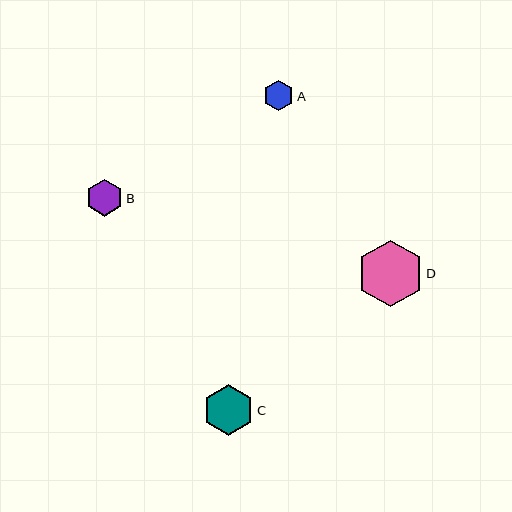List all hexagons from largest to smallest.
From largest to smallest: D, C, B, A.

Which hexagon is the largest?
Hexagon D is the largest with a size of approximately 67 pixels.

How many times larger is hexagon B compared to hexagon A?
Hexagon B is approximately 1.2 times the size of hexagon A.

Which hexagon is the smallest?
Hexagon A is the smallest with a size of approximately 30 pixels.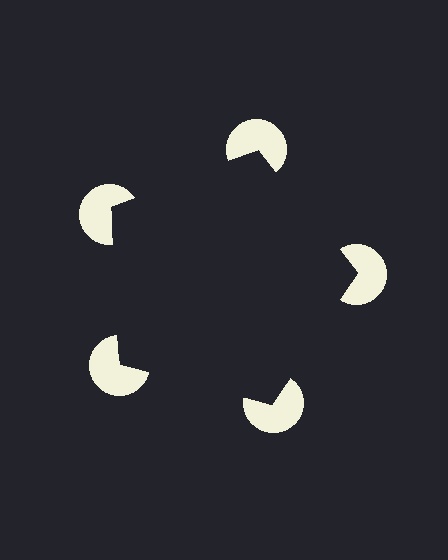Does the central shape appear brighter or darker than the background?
It typically appears slightly darker than the background, even though no actual brightness change is drawn.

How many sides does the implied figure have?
5 sides.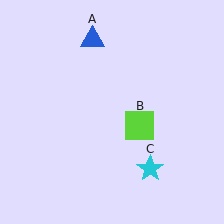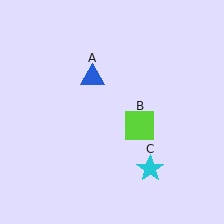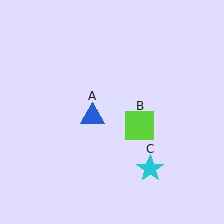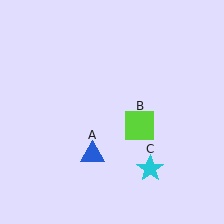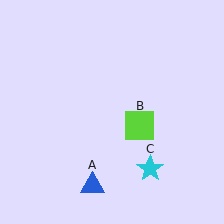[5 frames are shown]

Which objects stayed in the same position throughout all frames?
Lime square (object B) and cyan star (object C) remained stationary.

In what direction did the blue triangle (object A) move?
The blue triangle (object A) moved down.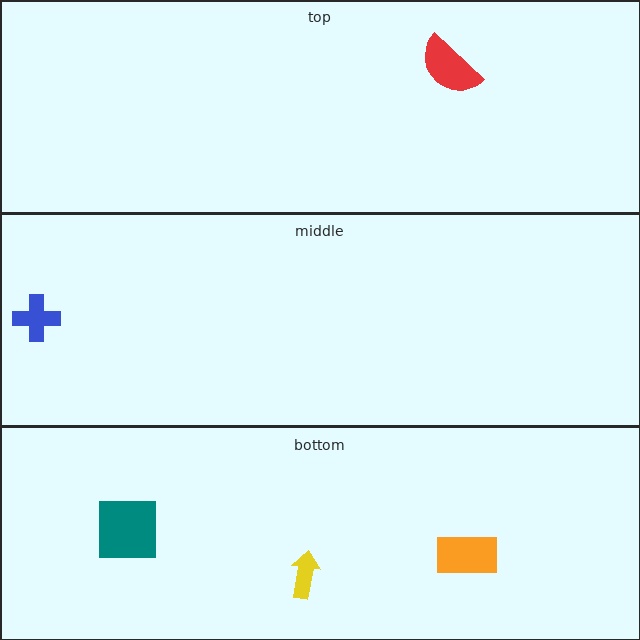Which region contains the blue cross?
The middle region.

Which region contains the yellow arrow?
The bottom region.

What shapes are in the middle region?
The blue cross.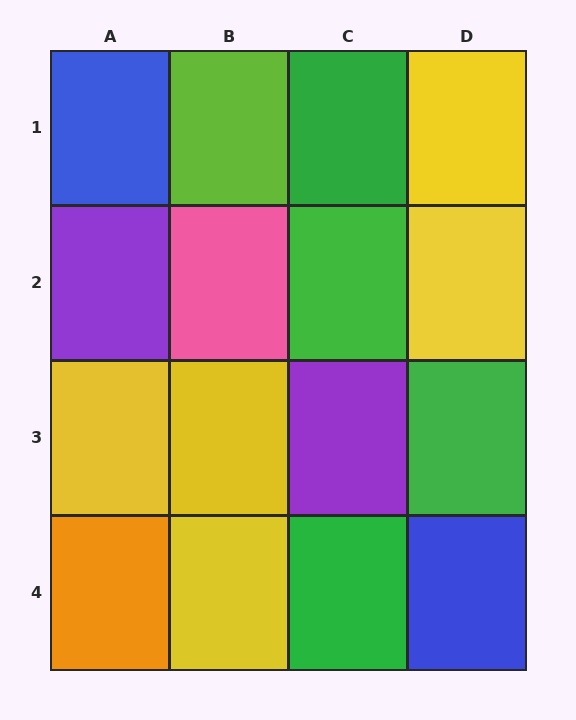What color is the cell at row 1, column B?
Lime.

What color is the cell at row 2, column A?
Purple.